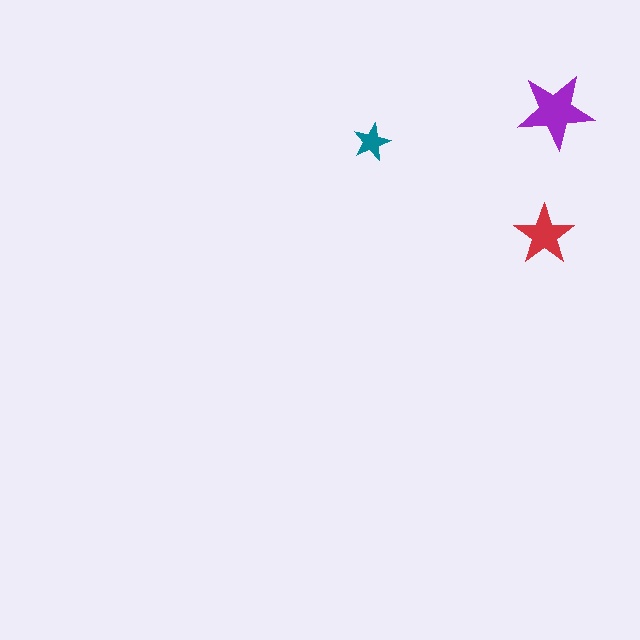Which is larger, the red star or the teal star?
The red one.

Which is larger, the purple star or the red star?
The purple one.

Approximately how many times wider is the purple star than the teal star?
About 2 times wider.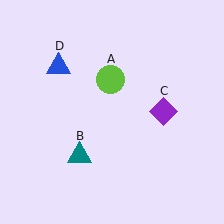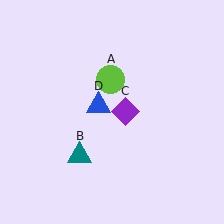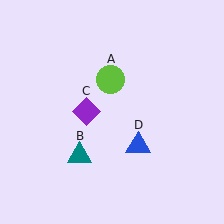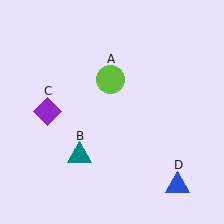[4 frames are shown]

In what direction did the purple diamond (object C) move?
The purple diamond (object C) moved left.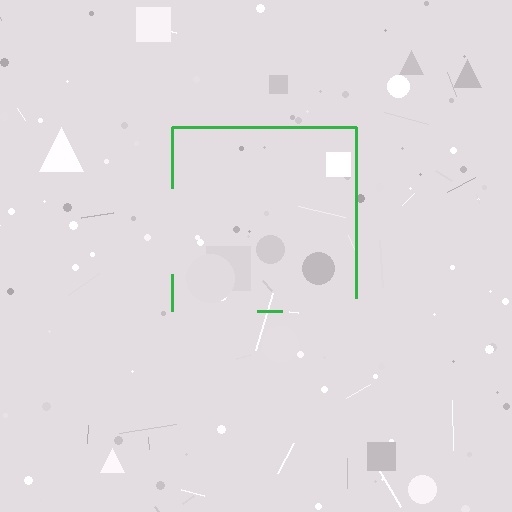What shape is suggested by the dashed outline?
The dashed outline suggests a square.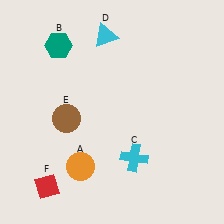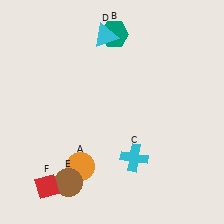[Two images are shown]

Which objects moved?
The objects that moved are: the teal hexagon (B), the brown circle (E).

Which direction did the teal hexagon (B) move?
The teal hexagon (B) moved right.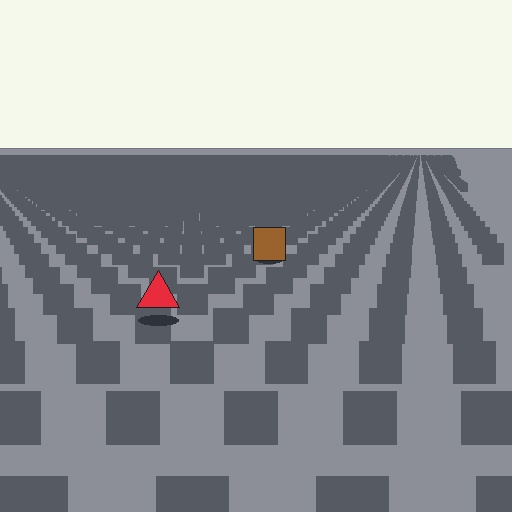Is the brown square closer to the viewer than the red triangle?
No. The red triangle is closer — you can tell from the texture gradient: the ground texture is coarser near it.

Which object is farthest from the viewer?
The brown square is farthest from the viewer. It appears smaller and the ground texture around it is denser.